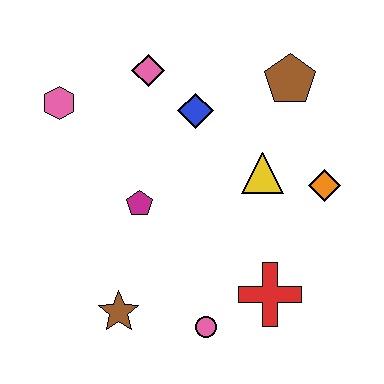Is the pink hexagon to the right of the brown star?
No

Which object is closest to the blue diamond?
The pink diamond is closest to the blue diamond.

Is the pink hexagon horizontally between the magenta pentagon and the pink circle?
No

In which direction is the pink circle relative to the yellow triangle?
The pink circle is below the yellow triangle.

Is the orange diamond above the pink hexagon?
No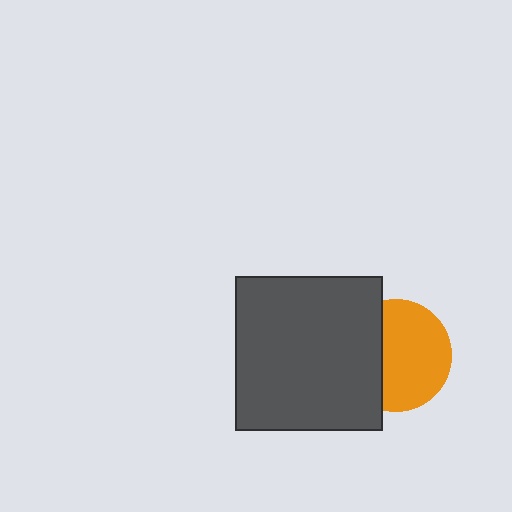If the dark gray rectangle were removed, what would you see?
You would see the complete orange circle.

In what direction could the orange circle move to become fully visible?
The orange circle could move right. That would shift it out from behind the dark gray rectangle entirely.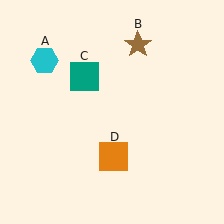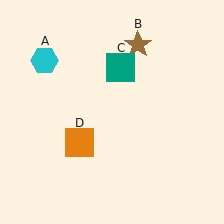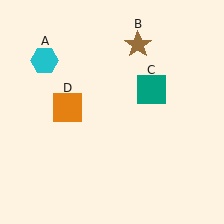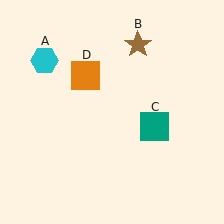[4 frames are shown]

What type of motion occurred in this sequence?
The teal square (object C), orange square (object D) rotated clockwise around the center of the scene.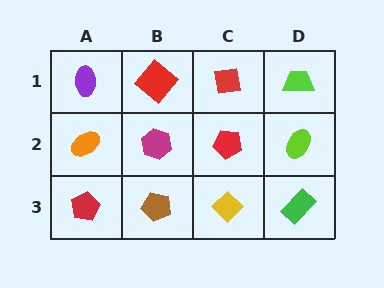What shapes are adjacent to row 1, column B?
A magenta hexagon (row 2, column B), a purple ellipse (row 1, column A), a red square (row 1, column C).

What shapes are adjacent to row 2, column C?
A red square (row 1, column C), a yellow diamond (row 3, column C), a magenta hexagon (row 2, column B), a lime ellipse (row 2, column D).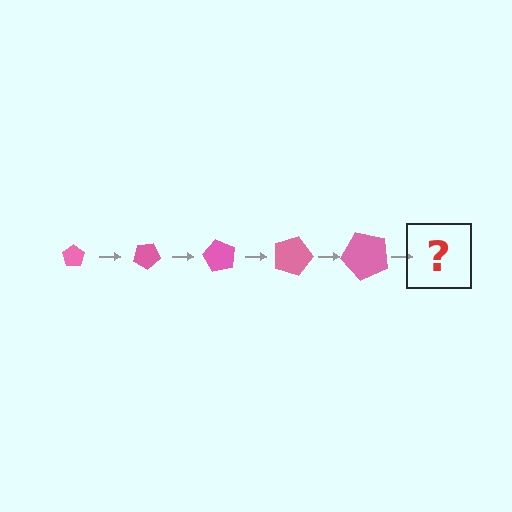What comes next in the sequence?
The next element should be a pentagon, larger than the previous one and rotated 150 degrees from the start.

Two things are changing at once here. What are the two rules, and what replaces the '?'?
The two rules are that the pentagon grows larger each step and it rotates 30 degrees each step. The '?' should be a pentagon, larger than the previous one and rotated 150 degrees from the start.